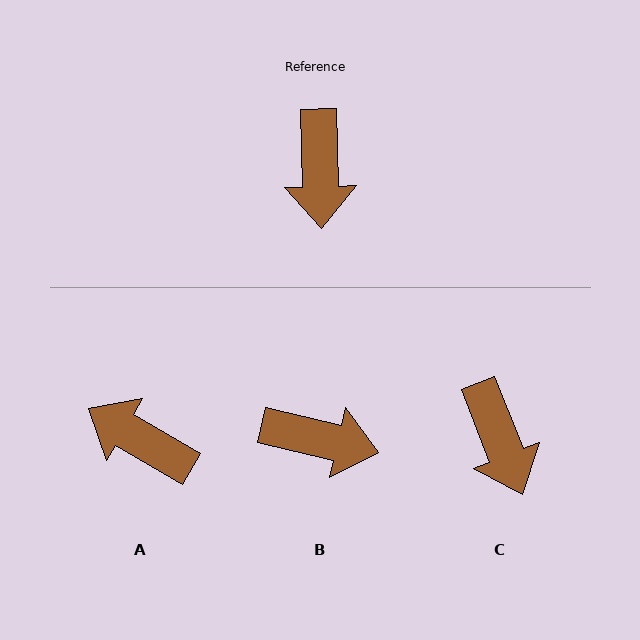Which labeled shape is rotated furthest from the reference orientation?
A, about 122 degrees away.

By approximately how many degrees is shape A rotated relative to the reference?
Approximately 122 degrees clockwise.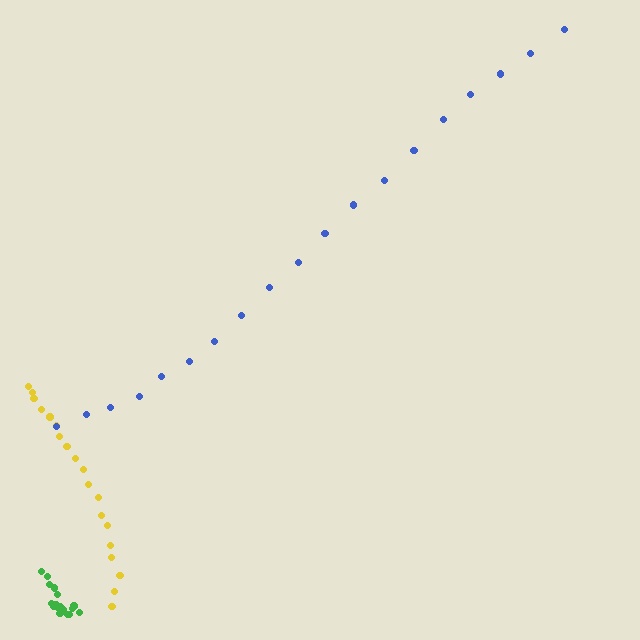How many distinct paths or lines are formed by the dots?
There are 3 distinct paths.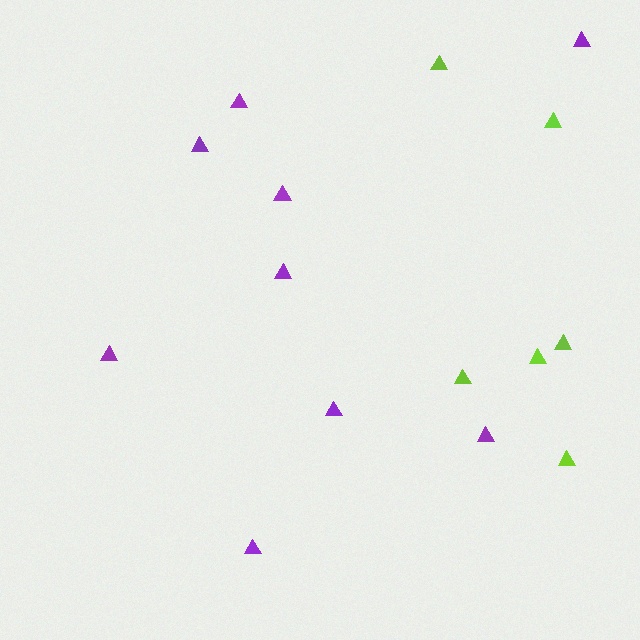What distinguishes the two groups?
There are 2 groups: one group of lime triangles (6) and one group of purple triangles (9).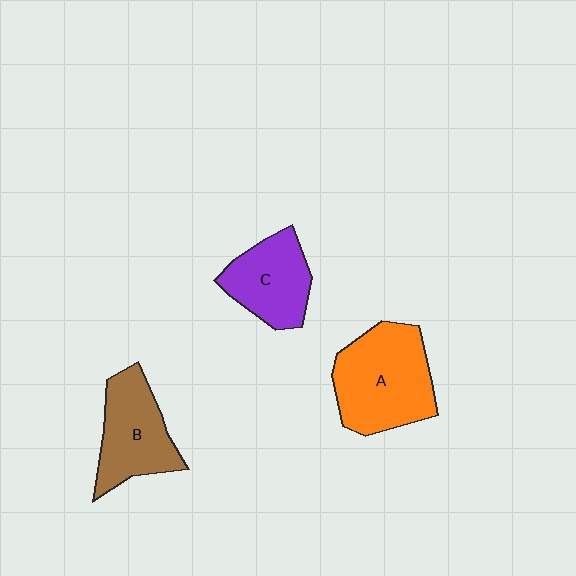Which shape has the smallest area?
Shape C (purple).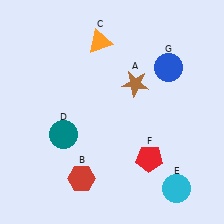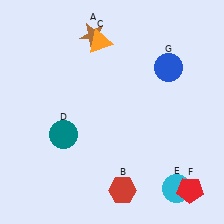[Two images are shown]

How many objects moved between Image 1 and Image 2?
3 objects moved between the two images.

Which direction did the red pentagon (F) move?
The red pentagon (F) moved right.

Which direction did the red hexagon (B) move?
The red hexagon (B) moved right.